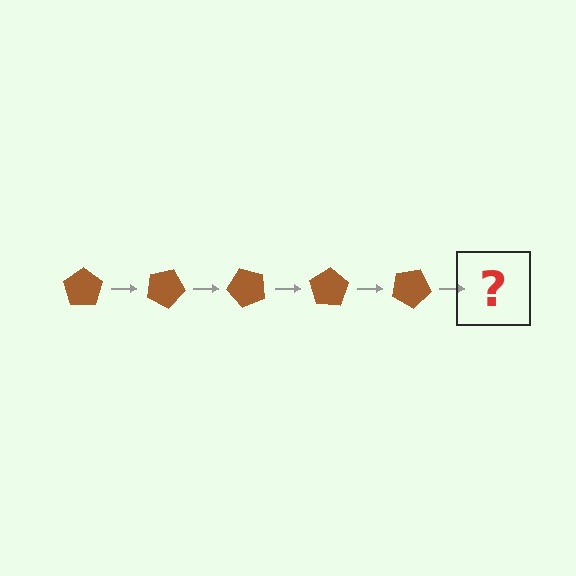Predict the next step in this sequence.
The next step is a brown pentagon rotated 125 degrees.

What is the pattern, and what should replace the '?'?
The pattern is that the pentagon rotates 25 degrees each step. The '?' should be a brown pentagon rotated 125 degrees.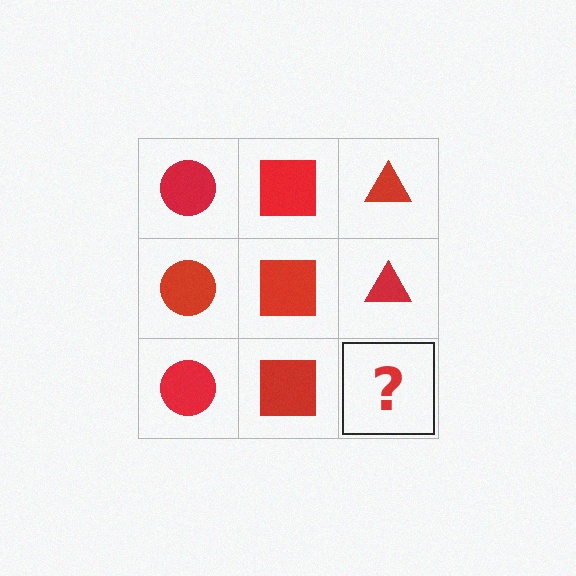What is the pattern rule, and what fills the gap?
The rule is that each column has a consistent shape. The gap should be filled with a red triangle.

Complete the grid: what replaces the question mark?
The question mark should be replaced with a red triangle.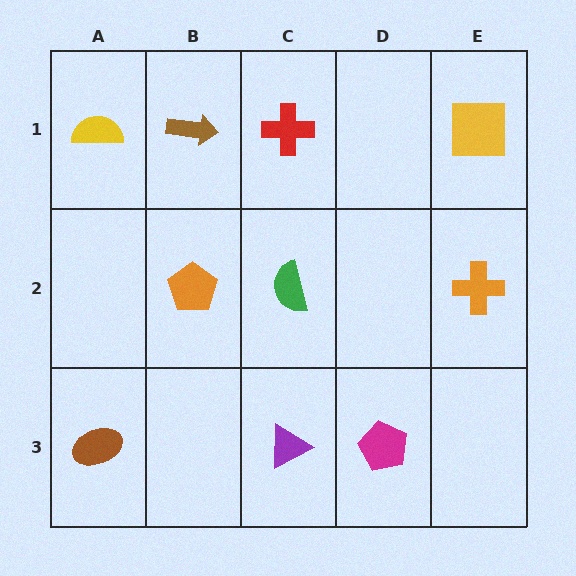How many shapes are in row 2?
3 shapes.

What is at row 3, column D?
A magenta pentagon.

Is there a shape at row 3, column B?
No, that cell is empty.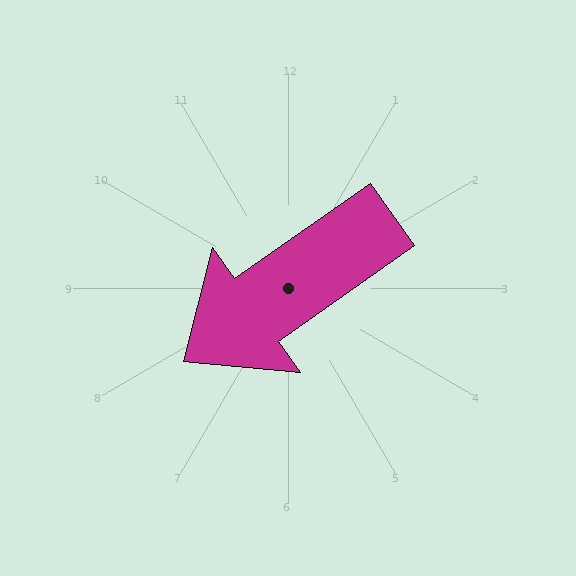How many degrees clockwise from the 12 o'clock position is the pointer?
Approximately 235 degrees.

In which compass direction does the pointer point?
Southwest.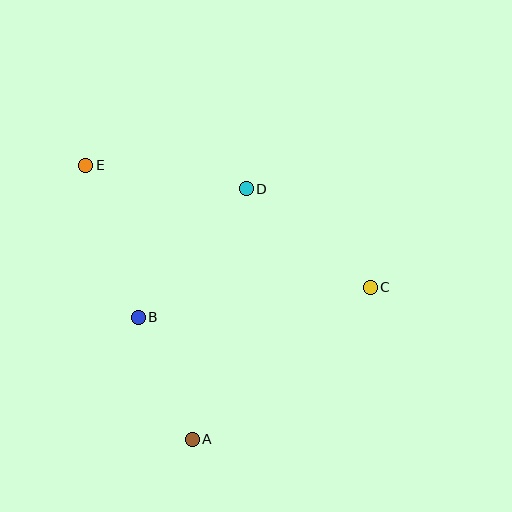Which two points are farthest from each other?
Points C and E are farthest from each other.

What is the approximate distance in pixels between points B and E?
The distance between B and E is approximately 161 pixels.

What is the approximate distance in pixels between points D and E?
The distance between D and E is approximately 162 pixels.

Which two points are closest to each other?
Points A and B are closest to each other.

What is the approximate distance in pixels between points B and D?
The distance between B and D is approximately 168 pixels.